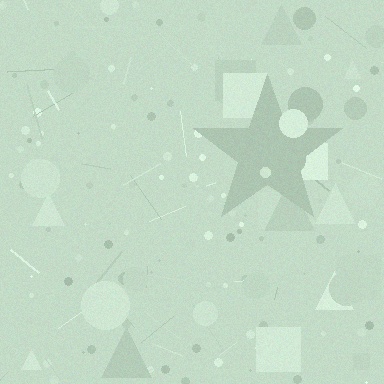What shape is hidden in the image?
A star is hidden in the image.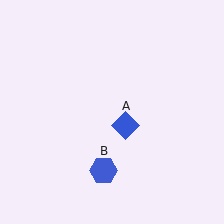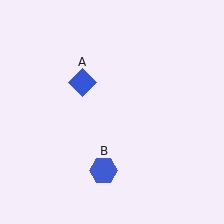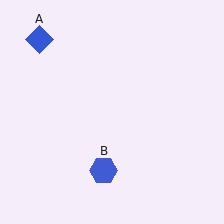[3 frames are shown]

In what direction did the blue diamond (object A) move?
The blue diamond (object A) moved up and to the left.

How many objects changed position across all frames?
1 object changed position: blue diamond (object A).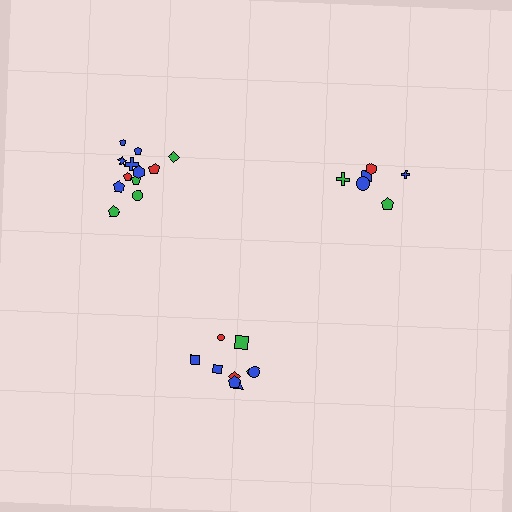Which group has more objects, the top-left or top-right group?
The top-left group.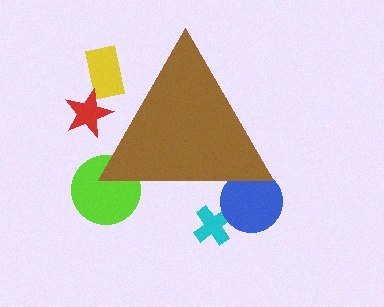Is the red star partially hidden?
Yes, the red star is partially hidden behind the brown triangle.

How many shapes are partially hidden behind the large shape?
5 shapes are partially hidden.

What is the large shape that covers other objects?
A brown triangle.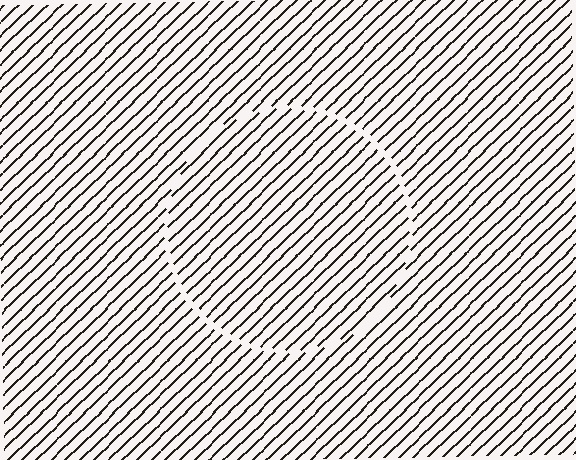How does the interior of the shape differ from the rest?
The interior of the shape contains the same grating, shifted by half a period — the contour is defined by the phase discontinuity where line-ends from the inner and outer gratings abut.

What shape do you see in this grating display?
An illusory circle. The interior of the shape contains the same grating, shifted by half a period — the contour is defined by the phase discontinuity where line-ends from the inner and outer gratings abut.